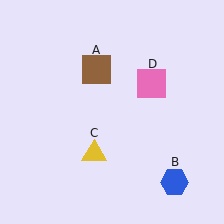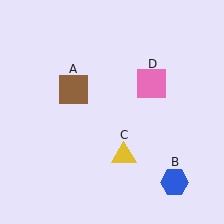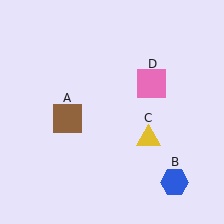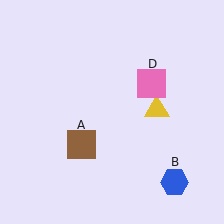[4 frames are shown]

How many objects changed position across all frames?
2 objects changed position: brown square (object A), yellow triangle (object C).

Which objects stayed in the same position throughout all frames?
Blue hexagon (object B) and pink square (object D) remained stationary.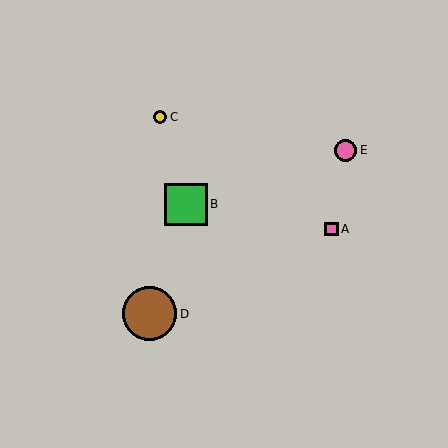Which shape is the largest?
The brown circle (labeled D) is the largest.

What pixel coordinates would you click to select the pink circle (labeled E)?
Click at (346, 150) to select the pink circle E.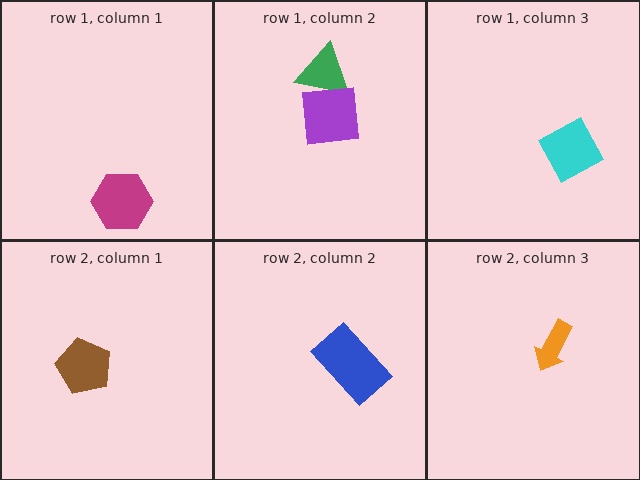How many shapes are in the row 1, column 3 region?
1.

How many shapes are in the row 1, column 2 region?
2.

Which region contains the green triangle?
The row 1, column 2 region.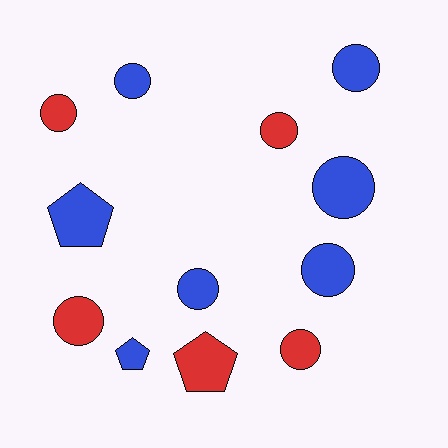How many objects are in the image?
There are 12 objects.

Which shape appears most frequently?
Circle, with 9 objects.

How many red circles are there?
There are 4 red circles.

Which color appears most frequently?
Blue, with 7 objects.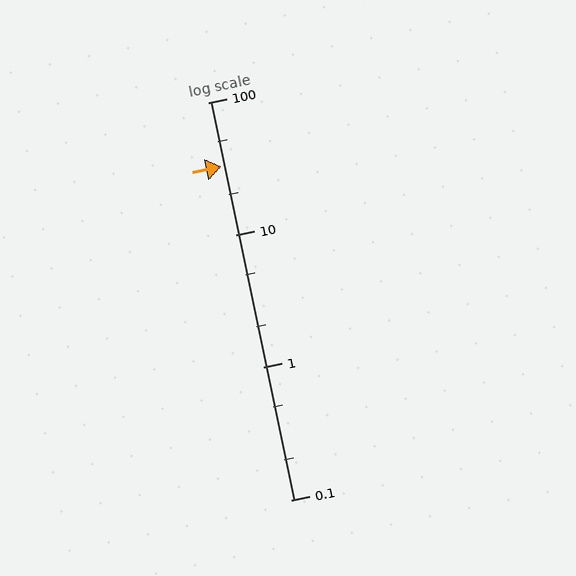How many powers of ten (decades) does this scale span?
The scale spans 3 decades, from 0.1 to 100.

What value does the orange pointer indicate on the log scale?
The pointer indicates approximately 33.